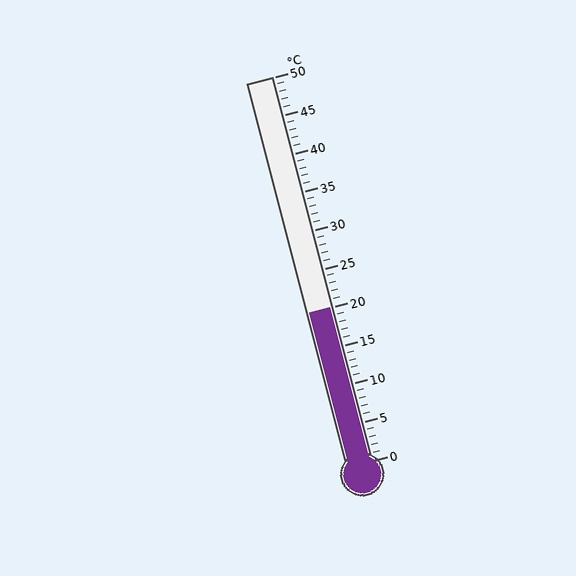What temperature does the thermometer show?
The thermometer shows approximately 20°C.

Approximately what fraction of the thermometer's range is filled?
The thermometer is filled to approximately 40% of its range.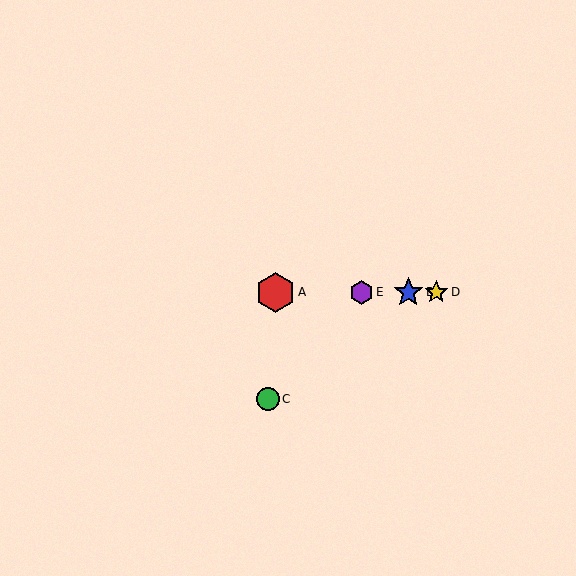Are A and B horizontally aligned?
Yes, both are at y≈292.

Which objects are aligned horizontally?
Objects A, B, D, E are aligned horizontally.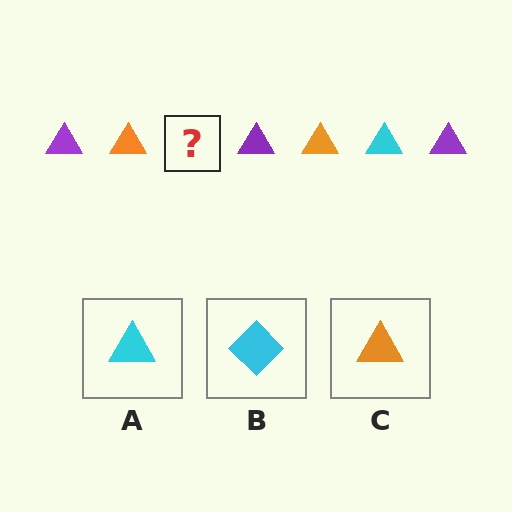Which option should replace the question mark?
Option A.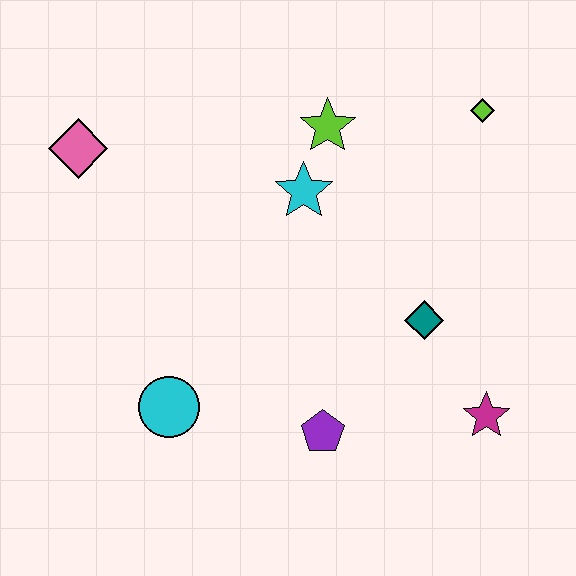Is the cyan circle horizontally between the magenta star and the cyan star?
No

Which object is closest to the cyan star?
The lime star is closest to the cyan star.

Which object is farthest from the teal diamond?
The pink diamond is farthest from the teal diamond.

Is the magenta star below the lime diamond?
Yes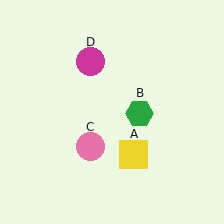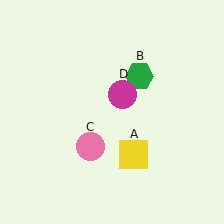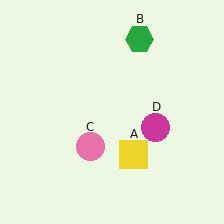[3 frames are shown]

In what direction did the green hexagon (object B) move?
The green hexagon (object B) moved up.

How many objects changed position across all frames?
2 objects changed position: green hexagon (object B), magenta circle (object D).